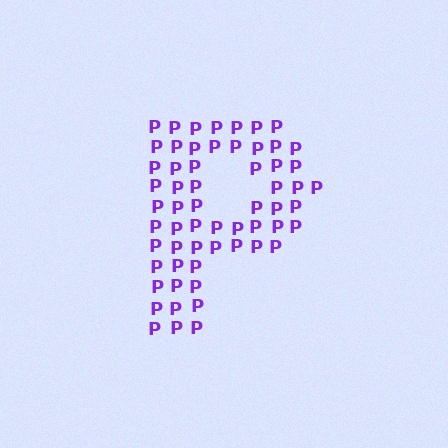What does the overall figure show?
The overall figure shows the letter P.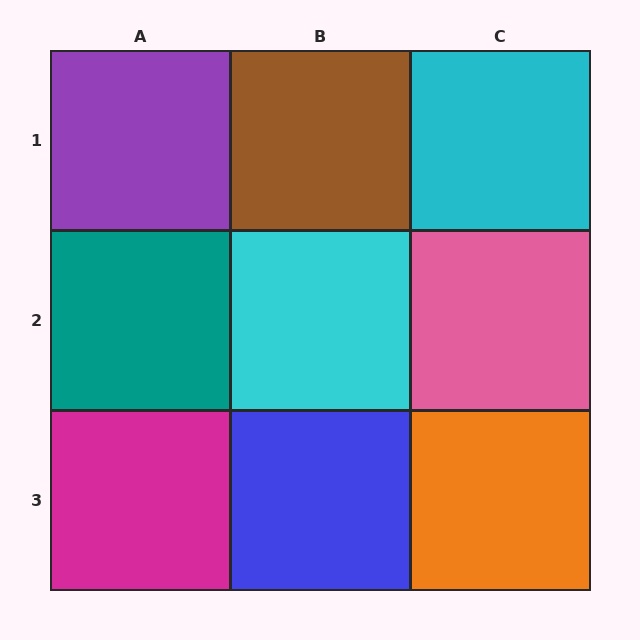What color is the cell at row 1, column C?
Cyan.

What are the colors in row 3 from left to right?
Magenta, blue, orange.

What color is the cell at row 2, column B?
Cyan.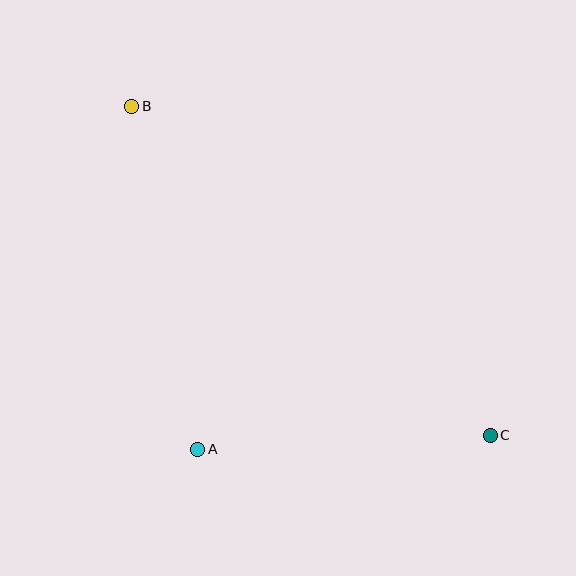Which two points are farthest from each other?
Points B and C are farthest from each other.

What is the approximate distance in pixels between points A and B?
The distance between A and B is approximately 349 pixels.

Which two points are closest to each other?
Points A and C are closest to each other.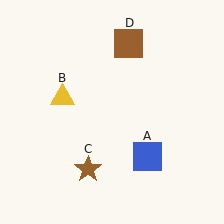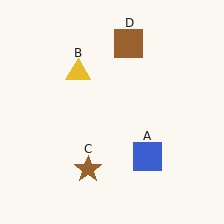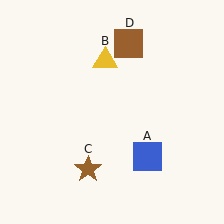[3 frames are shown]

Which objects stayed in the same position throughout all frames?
Blue square (object A) and brown star (object C) and brown square (object D) remained stationary.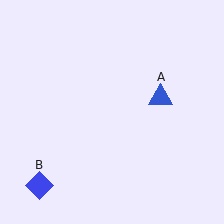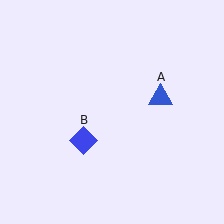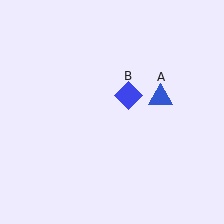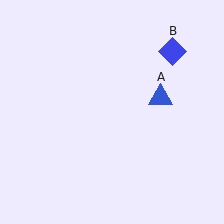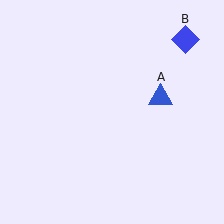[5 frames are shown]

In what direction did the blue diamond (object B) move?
The blue diamond (object B) moved up and to the right.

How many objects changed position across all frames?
1 object changed position: blue diamond (object B).